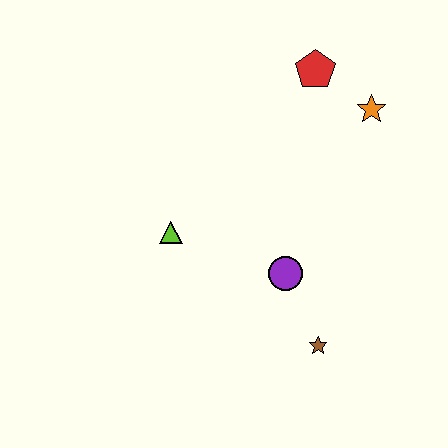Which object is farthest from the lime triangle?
The orange star is farthest from the lime triangle.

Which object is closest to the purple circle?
The brown star is closest to the purple circle.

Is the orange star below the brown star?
No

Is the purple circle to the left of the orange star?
Yes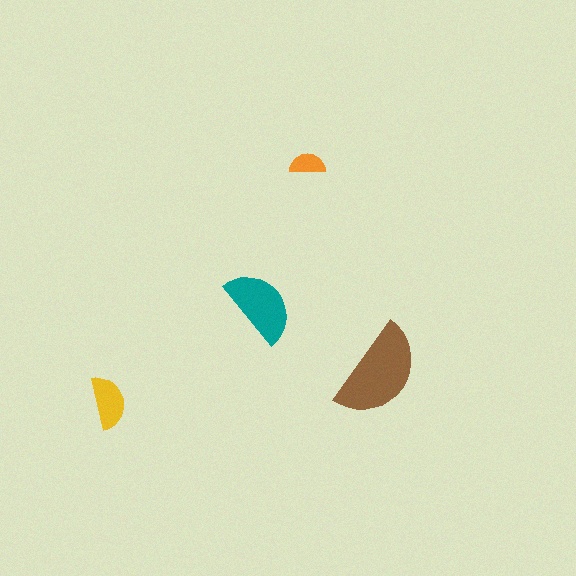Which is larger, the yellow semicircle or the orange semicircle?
The yellow one.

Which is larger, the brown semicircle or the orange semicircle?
The brown one.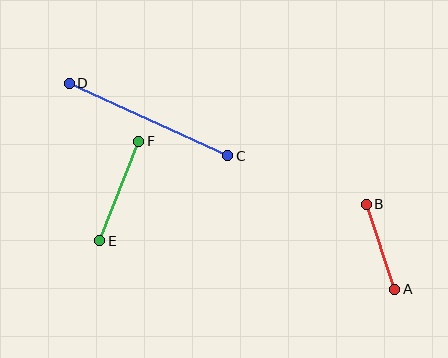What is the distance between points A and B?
The distance is approximately 90 pixels.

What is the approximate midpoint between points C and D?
The midpoint is at approximately (148, 120) pixels.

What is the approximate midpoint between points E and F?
The midpoint is at approximately (119, 191) pixels.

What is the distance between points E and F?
The distance is approximately 107 pixels.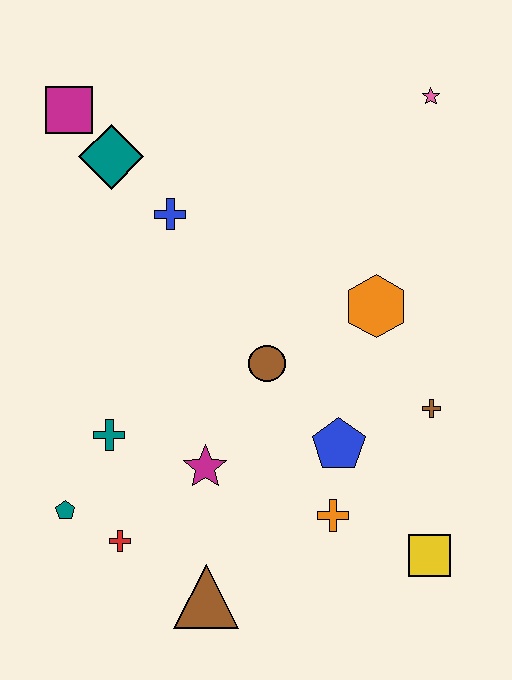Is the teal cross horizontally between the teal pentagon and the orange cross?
Yes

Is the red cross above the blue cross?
No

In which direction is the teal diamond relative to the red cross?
The teal diamond is above the red cross.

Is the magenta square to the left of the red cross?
Yes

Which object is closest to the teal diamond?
The magenta square is closest to the teal diamond.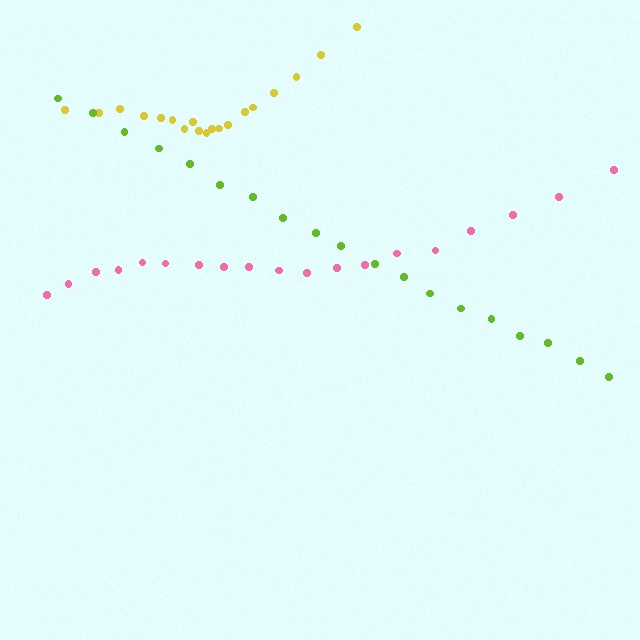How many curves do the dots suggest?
There are 3 distinct paths.